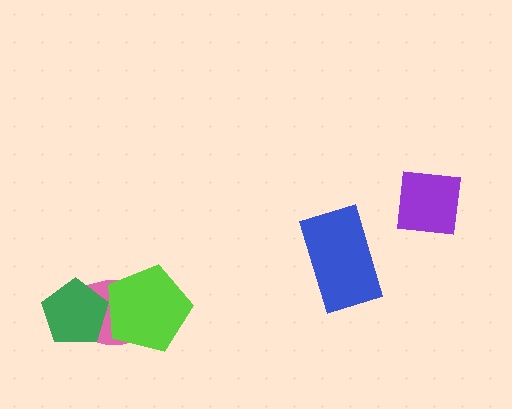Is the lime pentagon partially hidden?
Yes, it is partially covered by another shape.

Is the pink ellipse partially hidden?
Yes, it is partially covered by another shape.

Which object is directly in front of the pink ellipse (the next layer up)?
The lime pentagon is directly in front of the pink ellipse.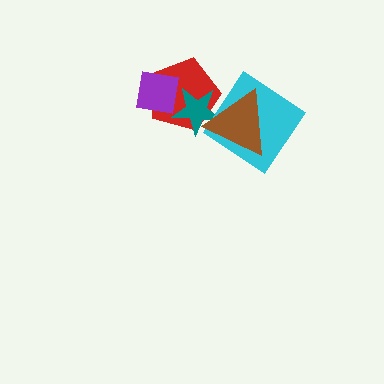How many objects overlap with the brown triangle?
3 objects overlap with the brown triangle.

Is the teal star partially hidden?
Yes, it is partially covered by another shape.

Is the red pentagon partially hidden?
Yes, it is partially covered by another shape.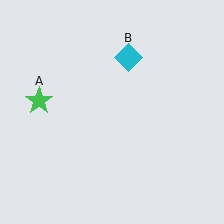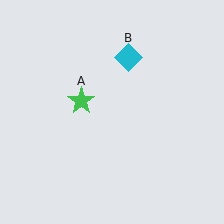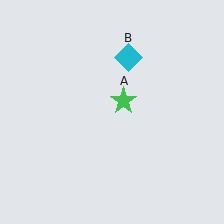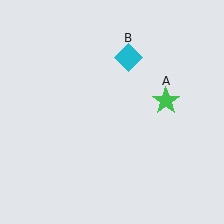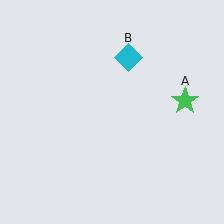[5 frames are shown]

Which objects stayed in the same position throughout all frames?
Cyan diamond (object B) remained stationary.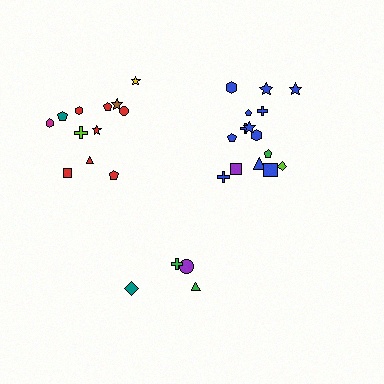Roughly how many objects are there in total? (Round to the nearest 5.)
Roughly 30 objects in total.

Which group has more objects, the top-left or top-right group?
The top-right group.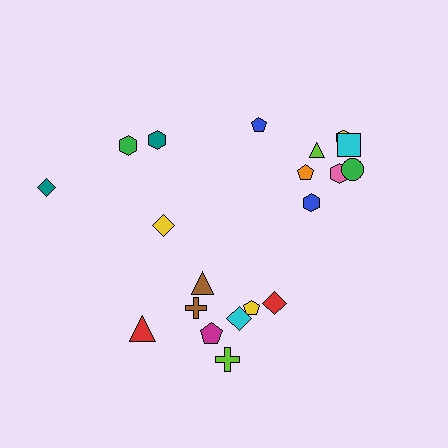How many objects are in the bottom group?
There are 8 objects.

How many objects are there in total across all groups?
There are 20 objects.